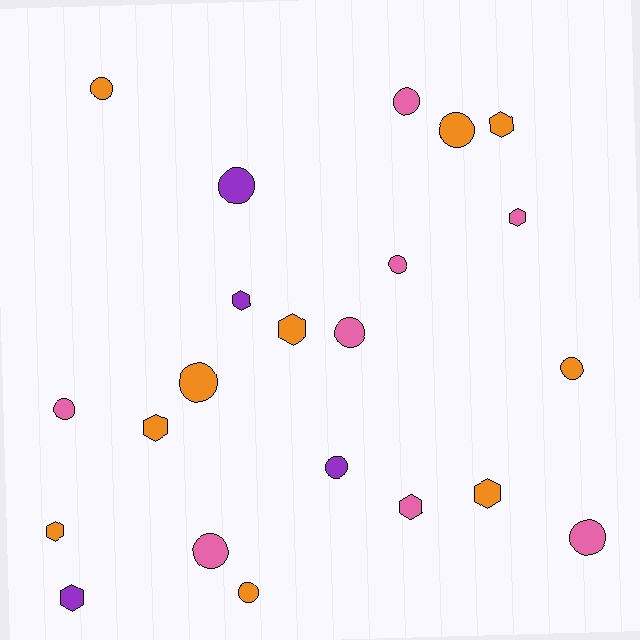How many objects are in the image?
There are 22 objects.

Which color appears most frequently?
Orange, with 10 objects.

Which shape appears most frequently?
Circle, with 13 objects.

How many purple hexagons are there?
There are 2 purple hexagons.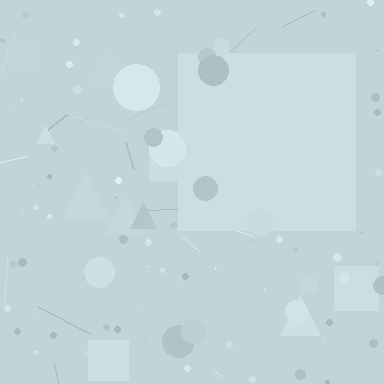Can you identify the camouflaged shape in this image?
The camouflaged shape is a square.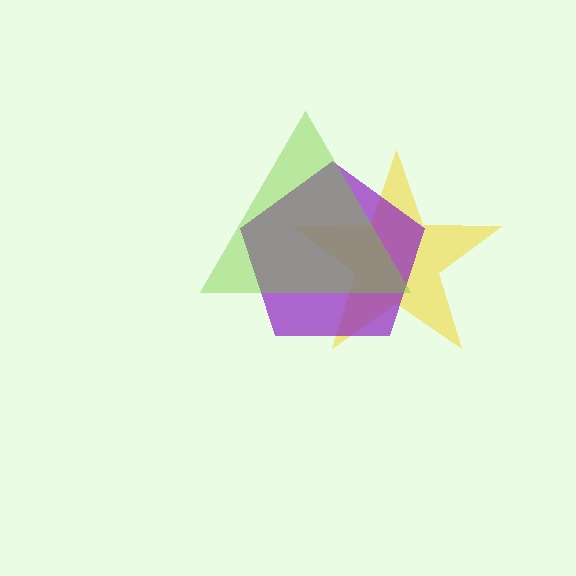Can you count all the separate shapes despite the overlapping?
Yes, there are 3 separate shapes.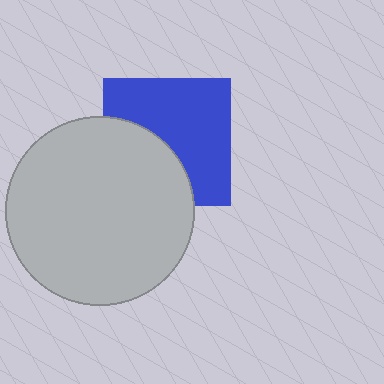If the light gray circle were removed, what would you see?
You would see the complete blue square.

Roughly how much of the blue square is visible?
About half of it is visible (roughly 62%).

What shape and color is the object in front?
The object in front is a light gray circle.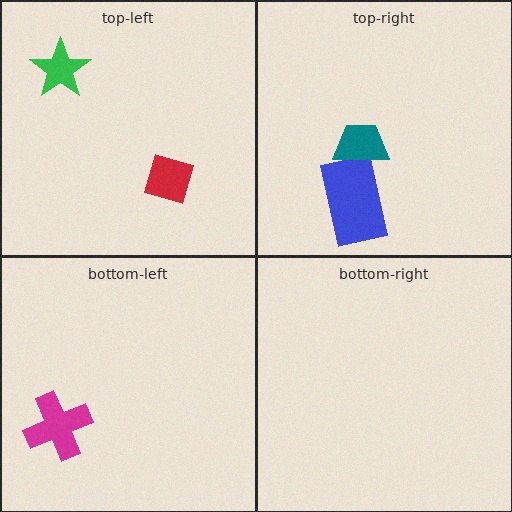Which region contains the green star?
The top-left region.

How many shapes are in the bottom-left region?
1.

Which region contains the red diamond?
The top-left region.